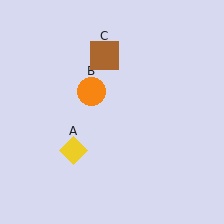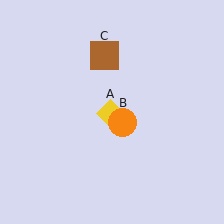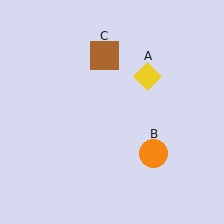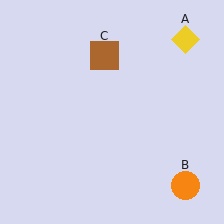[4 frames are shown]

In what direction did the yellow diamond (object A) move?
The yellow diamond (object A) moved up and to the right.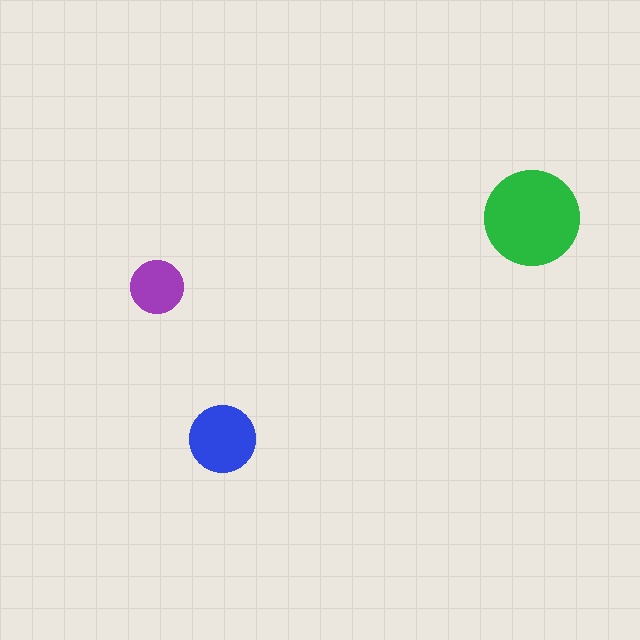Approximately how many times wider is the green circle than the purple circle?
About 2 times wider.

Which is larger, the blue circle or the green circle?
The green one.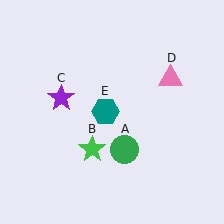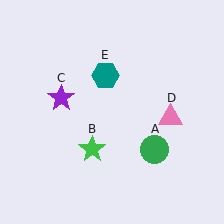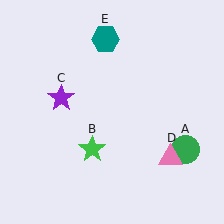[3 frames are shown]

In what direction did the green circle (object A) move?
The green circle (object A) moved right.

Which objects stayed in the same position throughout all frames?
Green star (object B) and purple star (object C) remained stationary.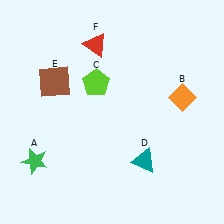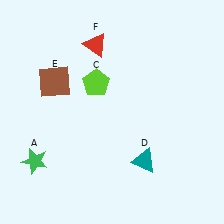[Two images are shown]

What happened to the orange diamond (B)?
The orange diamond (B) was removed in Image 2. It was in the top-right area of Image 1.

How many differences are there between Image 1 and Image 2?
There is 1 difference between the two images.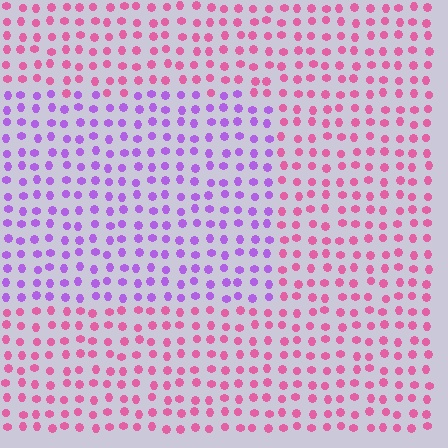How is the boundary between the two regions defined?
The boundary is defined purely by a slight shift in hue (about 52 degrees). Spacing, size, and orientation are identical on both sides.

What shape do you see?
I see a rectangle.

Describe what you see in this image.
The image is filled with small pink elements in a uniform arrangement. A rectangle-shaped region is visible where the elements are tinted to a slightly different hue, forming a subtle color boundary.